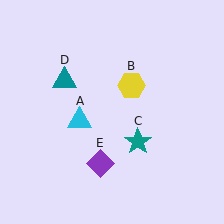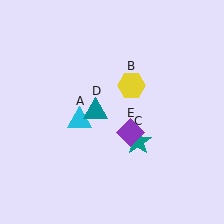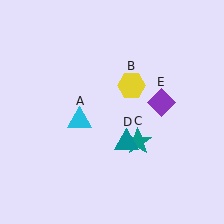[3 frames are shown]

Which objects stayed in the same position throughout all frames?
Cyan triangle (object A) and yellow hexagon (object B) and teal star (object C) remained stationary.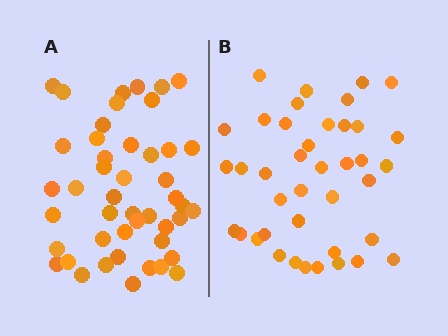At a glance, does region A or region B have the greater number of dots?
Region A (the left region) has more dots.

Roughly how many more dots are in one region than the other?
Region A has about 6 more dots than region B.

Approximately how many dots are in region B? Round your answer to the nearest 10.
About 40 dots.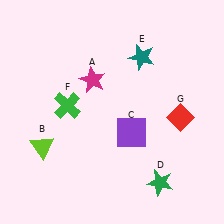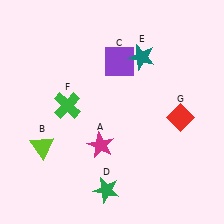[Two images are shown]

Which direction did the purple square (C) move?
The purple square (C) moved up.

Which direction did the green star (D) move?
The green star (D) moved left.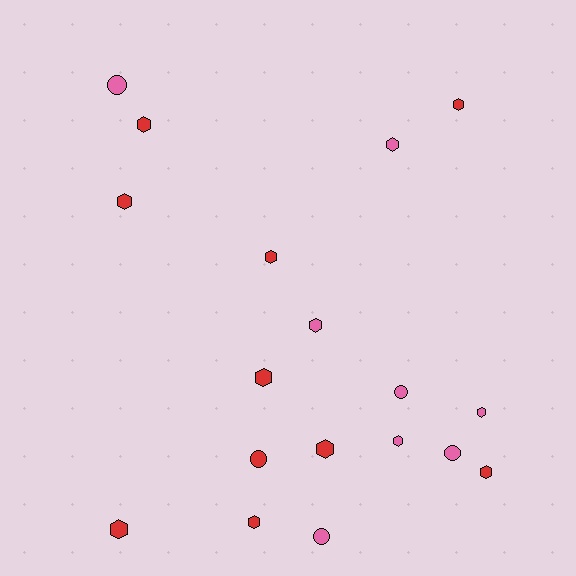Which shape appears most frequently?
Hexagon, with 13 objects.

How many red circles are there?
There is 1 red circle.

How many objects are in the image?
There are 18 objects.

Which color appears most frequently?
Red, with 10 objects.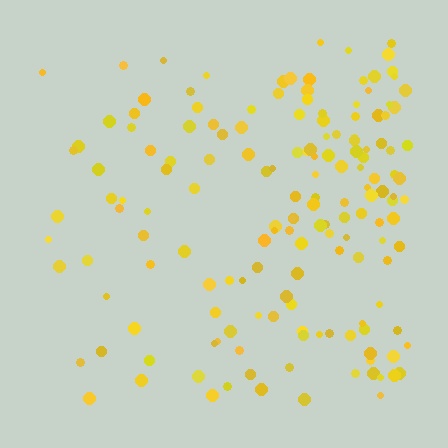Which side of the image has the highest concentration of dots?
The right.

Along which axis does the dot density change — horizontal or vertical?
Horizontal.